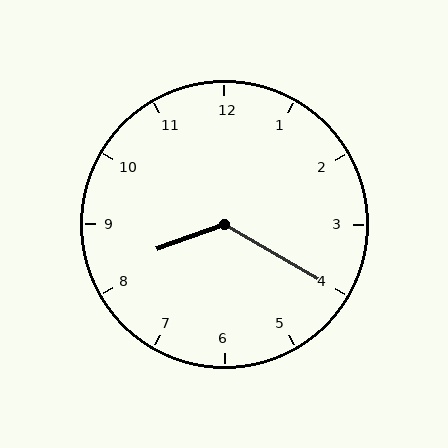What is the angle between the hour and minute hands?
Approximately 130 degrees.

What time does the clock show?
8:20.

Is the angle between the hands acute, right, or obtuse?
It is obtuse.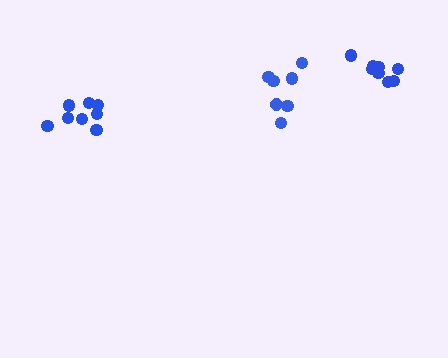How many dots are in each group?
Group 1: 7 dots, Group 2: 9 dots, Group 3: 8 dots (24 total).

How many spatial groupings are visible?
There are 3 spatial groupings.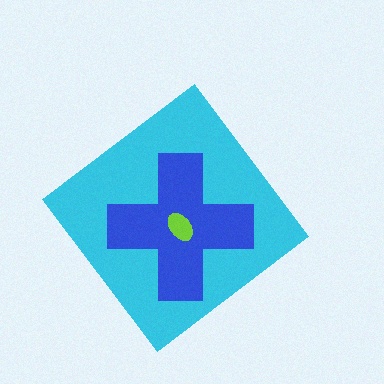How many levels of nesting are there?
3.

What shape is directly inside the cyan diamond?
The blue cross.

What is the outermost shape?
The cyan diamond.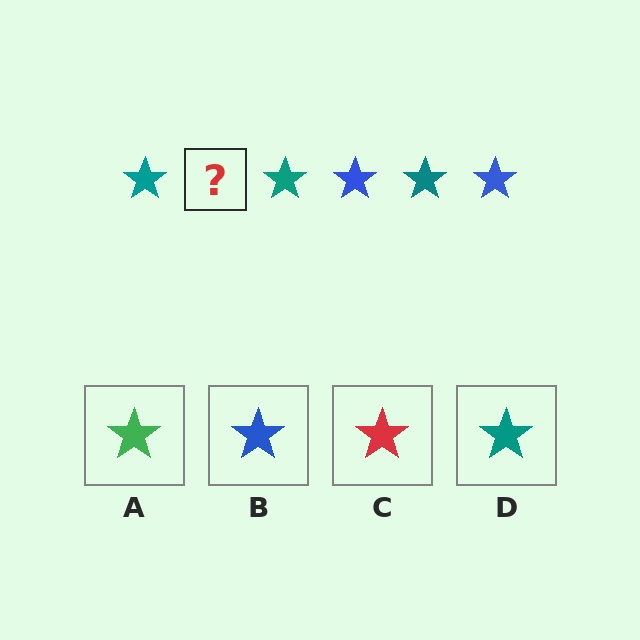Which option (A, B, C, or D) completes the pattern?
B.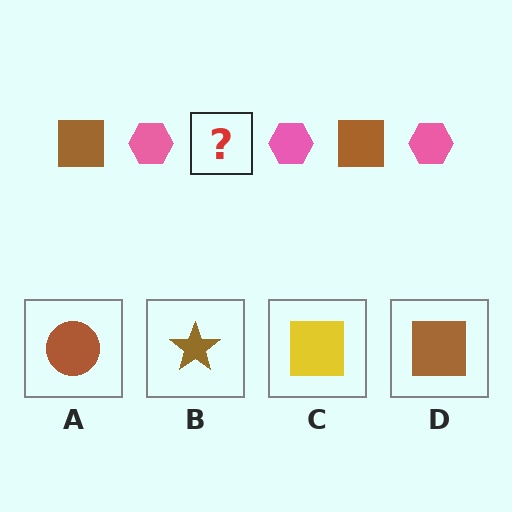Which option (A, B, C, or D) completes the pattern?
D.